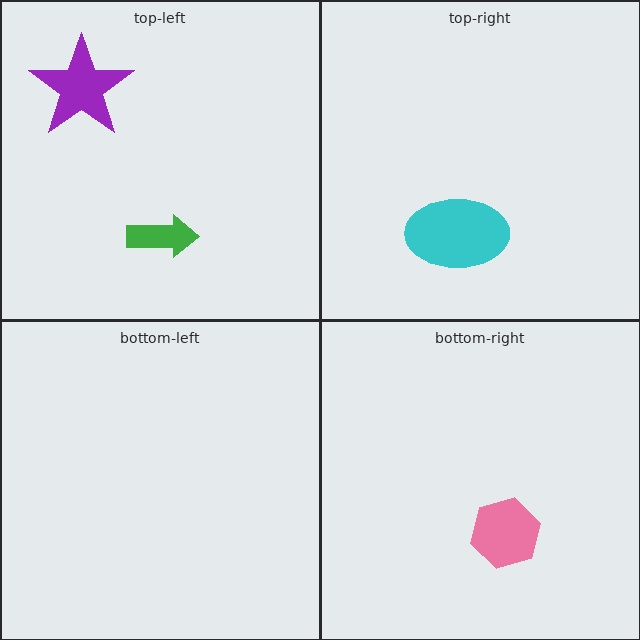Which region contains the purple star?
The top-left region.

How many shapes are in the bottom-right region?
1.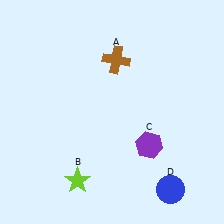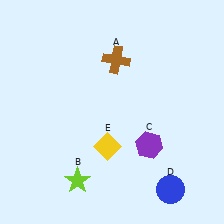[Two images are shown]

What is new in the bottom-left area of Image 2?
A yellow diamond (E) was added in the bottom-left area of Image 2.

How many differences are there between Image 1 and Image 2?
There is 1 difference between the two images.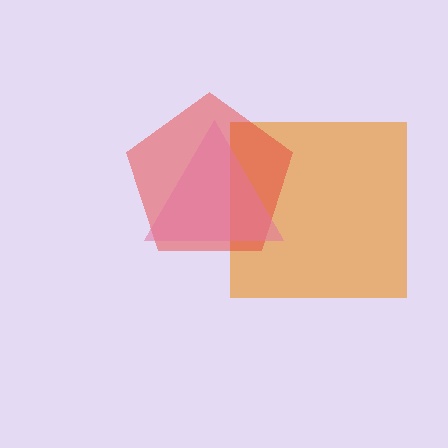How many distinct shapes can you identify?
There are 3 distinct shapes: an orange square, a red pentagon, a pink triangle.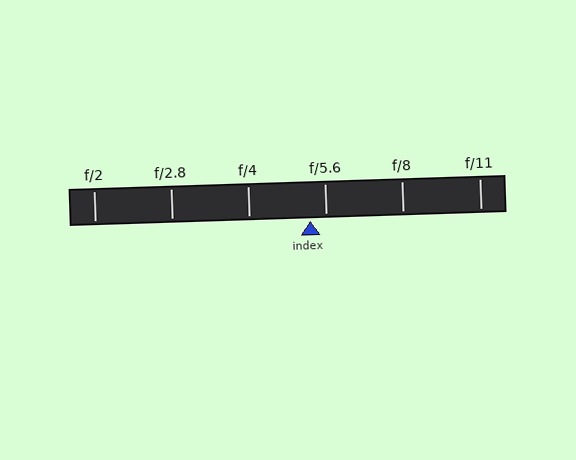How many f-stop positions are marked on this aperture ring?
There are 6 f-stop positions marked.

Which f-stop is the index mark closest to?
The index mark is closest to f/5.6.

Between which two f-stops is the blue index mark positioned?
The index mark is between f/4 and f/5.6.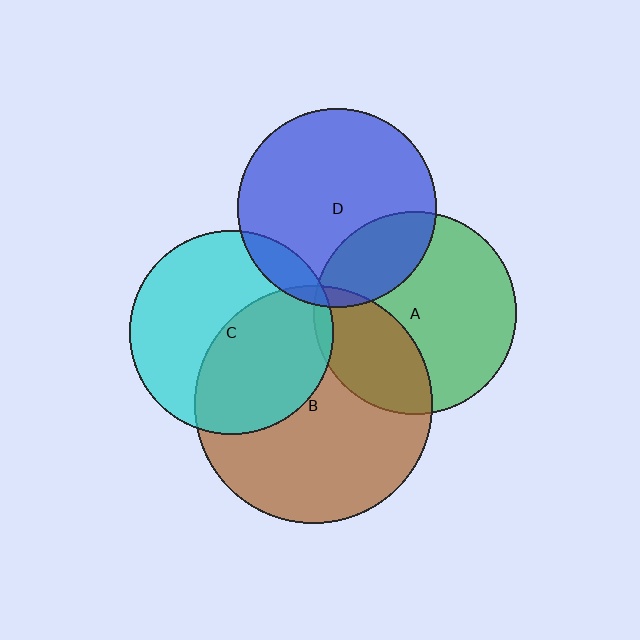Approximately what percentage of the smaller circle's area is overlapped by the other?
Approximately 5%.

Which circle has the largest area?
Circle B (brown).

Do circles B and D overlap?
Yes.